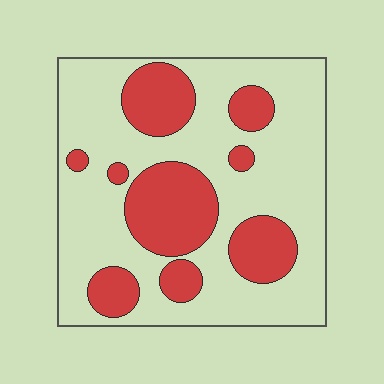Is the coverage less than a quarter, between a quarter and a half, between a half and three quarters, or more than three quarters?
Between a quarter and a half.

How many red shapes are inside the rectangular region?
9.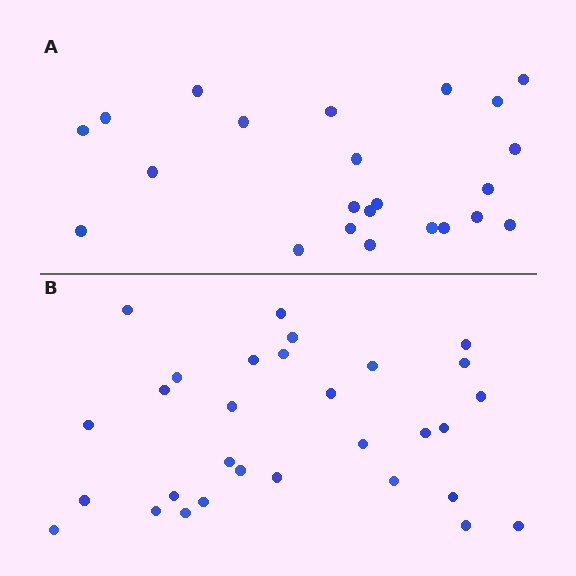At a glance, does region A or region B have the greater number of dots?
Region B (the bottom region) has more dots.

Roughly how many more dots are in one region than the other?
Region B has roughly 8 or so more dots than region A.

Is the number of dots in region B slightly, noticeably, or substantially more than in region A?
Region B has noticeably more, but not dramatically so. The ratio is roughly 1.3 to 1.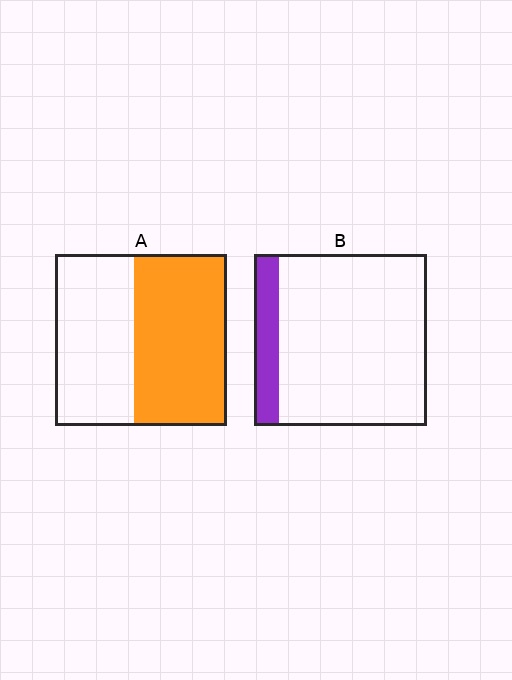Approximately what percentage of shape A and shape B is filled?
A is approximately 55% and B is approximately 15%.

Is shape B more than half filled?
No.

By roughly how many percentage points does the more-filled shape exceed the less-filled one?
By roughly 40 percentage points (A over B).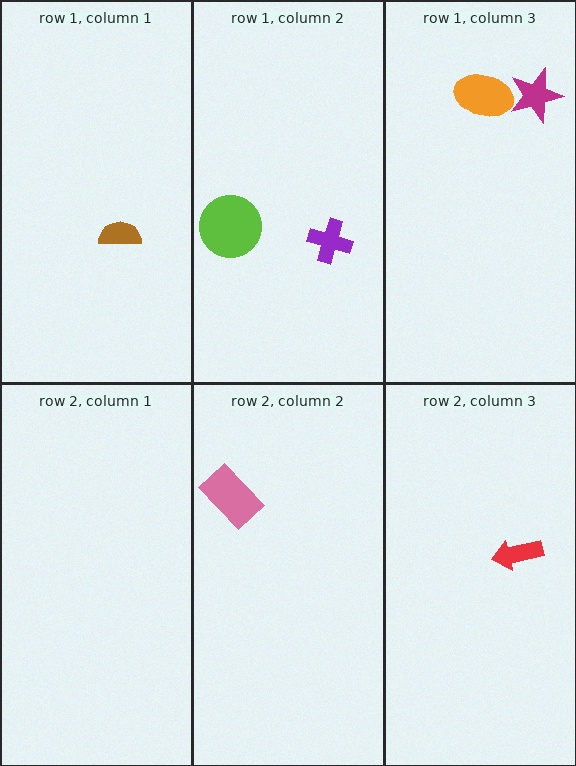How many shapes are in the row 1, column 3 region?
2.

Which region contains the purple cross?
The row 1, column 2 region.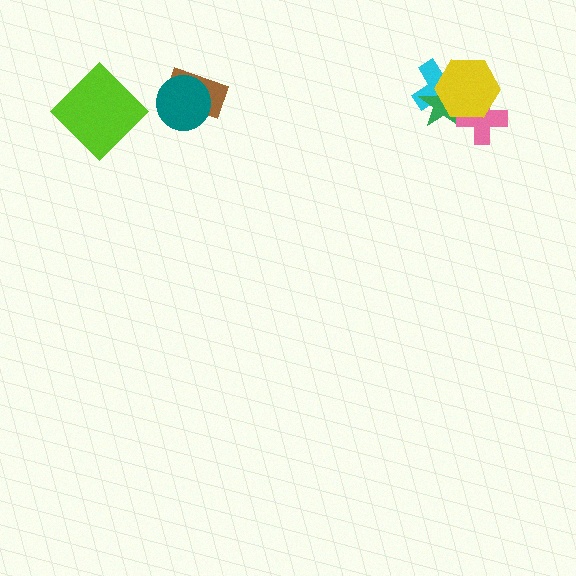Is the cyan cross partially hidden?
Yes, it is partially covered by another shape.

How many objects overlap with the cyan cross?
2 objects overlap with the cyan cross.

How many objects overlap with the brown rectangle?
1 object overlaps with the brown rectangle.